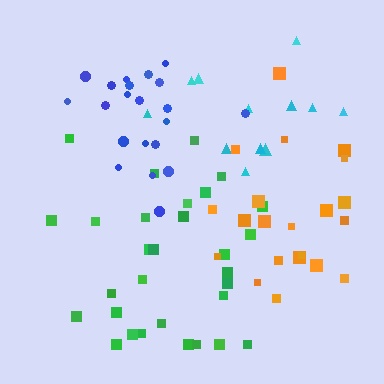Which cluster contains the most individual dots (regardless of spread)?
Green (30).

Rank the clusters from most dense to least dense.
blue, green, orange, cyan.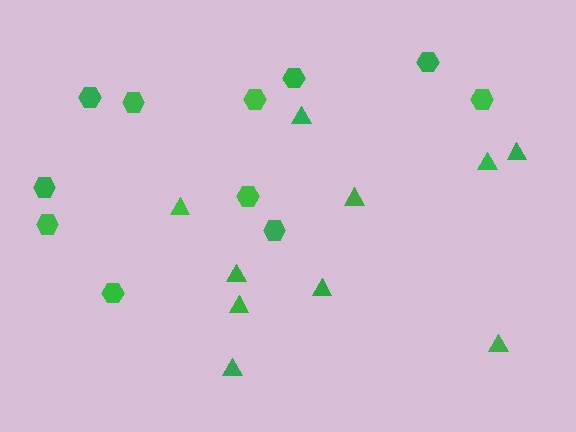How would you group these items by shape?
There are 2 groups: one group of triangles (10) and one group of hexagons (11).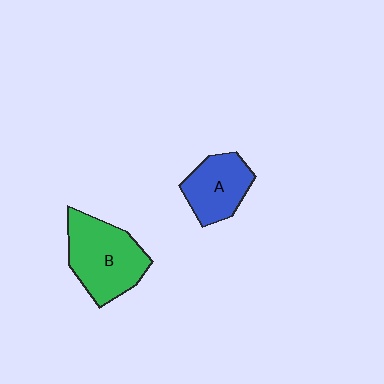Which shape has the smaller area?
Shape A (blue).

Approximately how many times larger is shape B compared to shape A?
Approximately 1.4 times.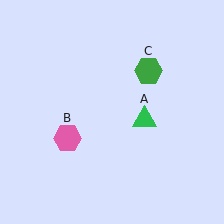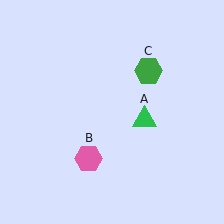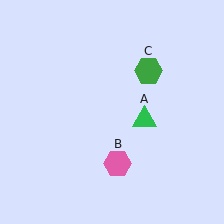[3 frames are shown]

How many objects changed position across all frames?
1 object changed position: pink hexagon (object B).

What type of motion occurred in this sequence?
The pink hexagon (object B) rotated counterclockwise around the center of the scene.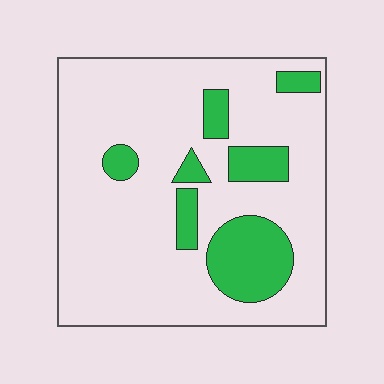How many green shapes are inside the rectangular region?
7.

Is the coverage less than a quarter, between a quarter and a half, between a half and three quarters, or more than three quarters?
Less than a quarter.